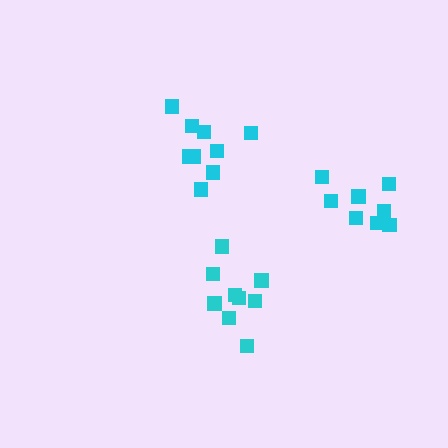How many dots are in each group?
Group 1: 8 dots, Group 2: 9 dots, Group 3: 9 dots (26 total).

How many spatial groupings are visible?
There are 3 spatial groupings.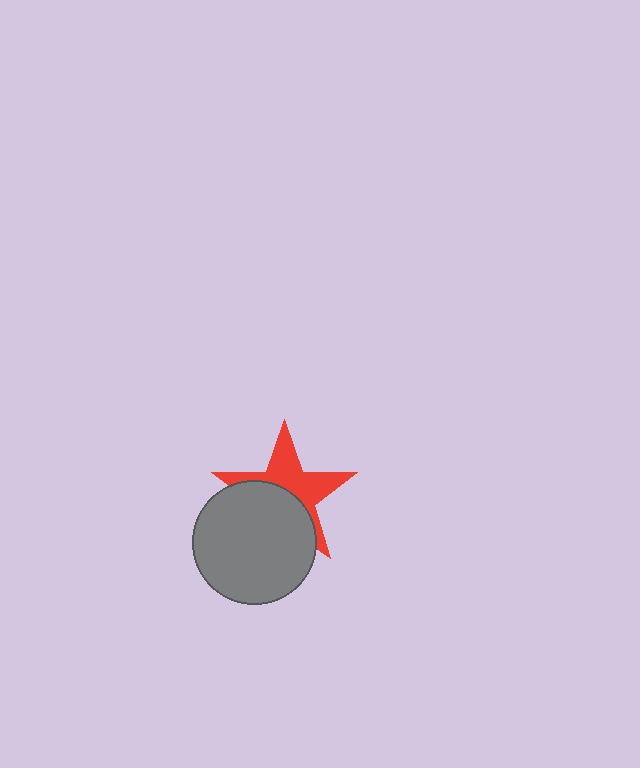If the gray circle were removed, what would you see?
You would see the complete red star.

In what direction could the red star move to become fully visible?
The red star could move up. That would shift it out from behind the gray circle entirely.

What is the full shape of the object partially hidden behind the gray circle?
The partially hidden object is a red star.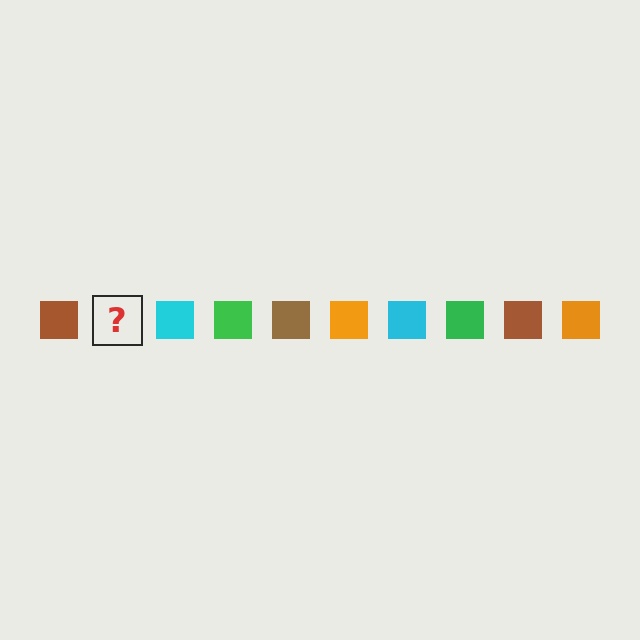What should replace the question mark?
The question mark should be replaced with an orange square.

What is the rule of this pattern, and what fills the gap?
The rule is that the pattern cycles through brown, orange, cyan, green squares. The gap should be filled with an orange square.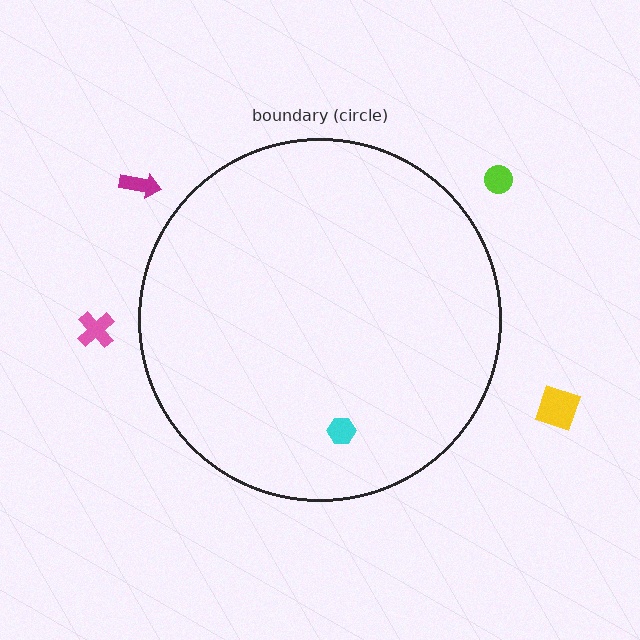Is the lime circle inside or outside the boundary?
Outside.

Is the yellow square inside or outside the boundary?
Outside.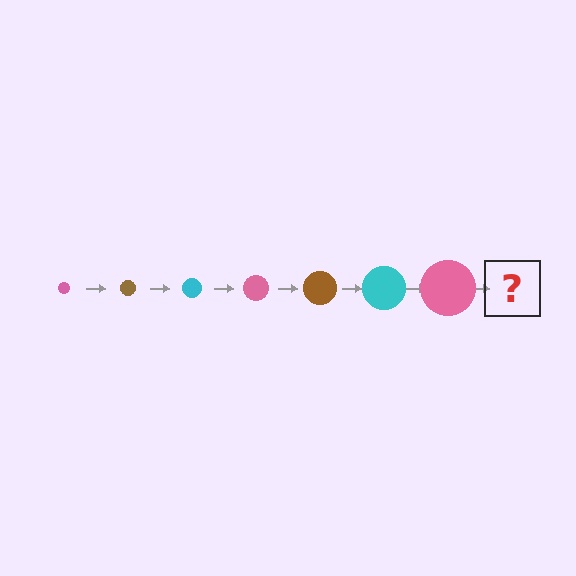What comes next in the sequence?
The next element should be a brown circle, larger than the previous one.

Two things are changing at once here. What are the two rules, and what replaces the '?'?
The two rules are that the circle grows larger each step and the color cycles through pink, brown, and cyan. The '?' should be a brown circle, larger than the previous one.